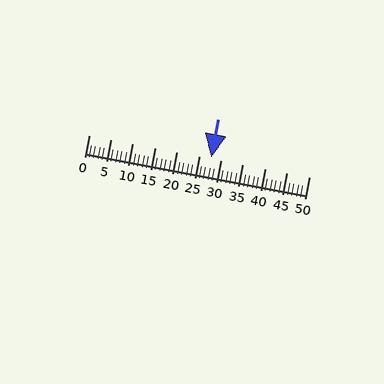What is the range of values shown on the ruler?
The ruler shows values from 0 to 50.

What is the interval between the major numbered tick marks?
The major tick marks are spaced 5 units apart.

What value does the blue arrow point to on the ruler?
The blue arrow points to approximately 28.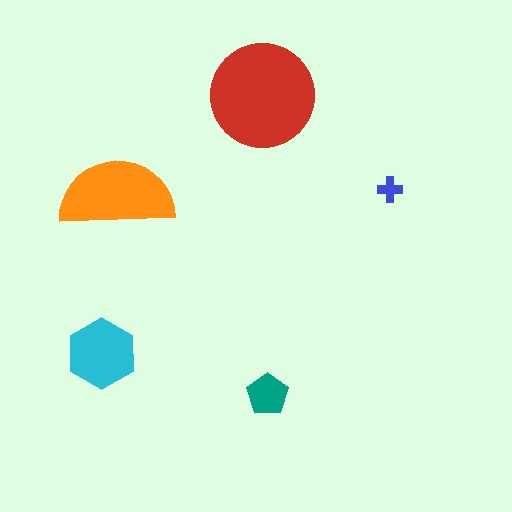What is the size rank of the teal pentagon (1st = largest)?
4th.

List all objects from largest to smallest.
The red circle, the orange semicircle, the cyan hexagon, the teal pentagon, the blue cross.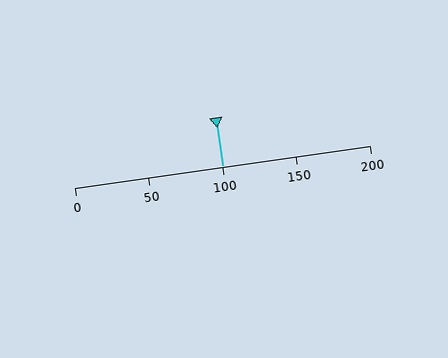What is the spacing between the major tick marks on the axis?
The major ticks are spaced 50 apart.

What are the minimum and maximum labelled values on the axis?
The axis runs from 0 to 200.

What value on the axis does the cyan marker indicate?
The marker indicates approximately 100.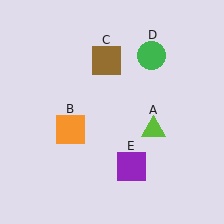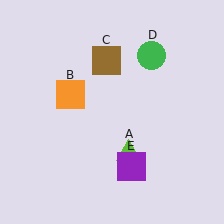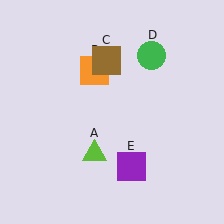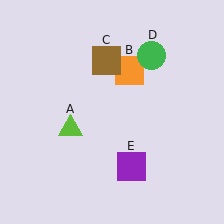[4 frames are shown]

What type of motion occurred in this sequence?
The lime triangle (object A), orange square (object B) rotated clockwise around the center of the scene.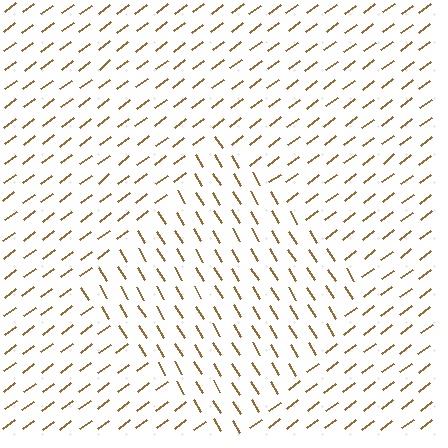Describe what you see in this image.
The image is filled with small brown line segments. A diamond region in the image has lines oriented differently from the surrounding lines, creating a visible texture boundary.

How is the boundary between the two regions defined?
The boundary is defined purely by a change in line orientation (approximately 84 degrees difference). All lines are the same color and thickness.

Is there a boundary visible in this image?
Yes, there is a texture boundary formed by a change in line orientation.